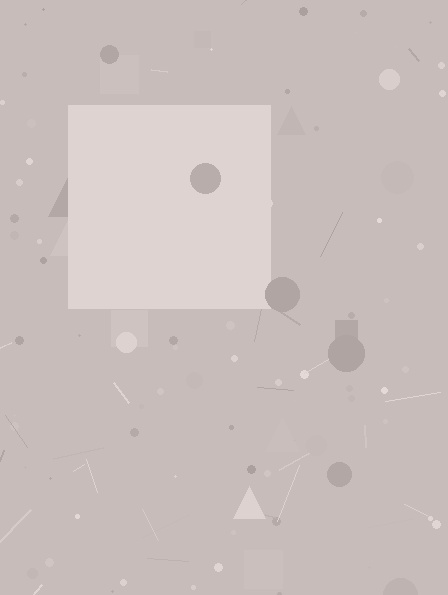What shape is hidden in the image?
A square is hidden in the image.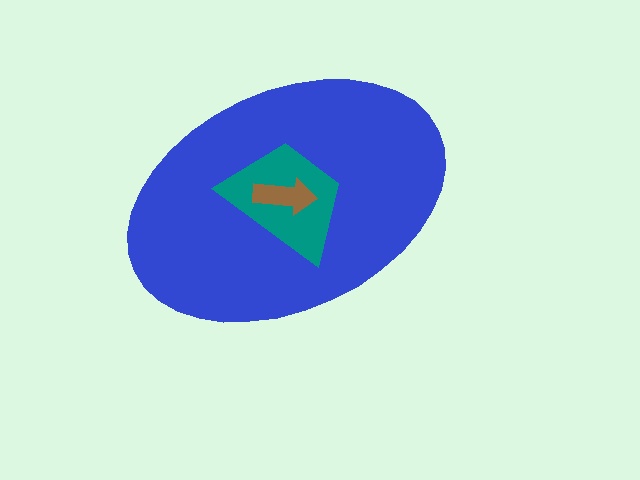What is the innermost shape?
The brown arrow.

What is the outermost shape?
The blue ellipse.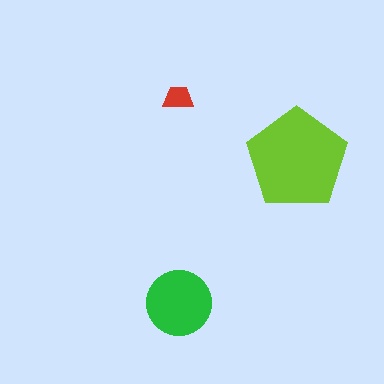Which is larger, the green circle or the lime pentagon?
The lime pentagon.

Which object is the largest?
The lime pentagon.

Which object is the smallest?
The red trapezoid.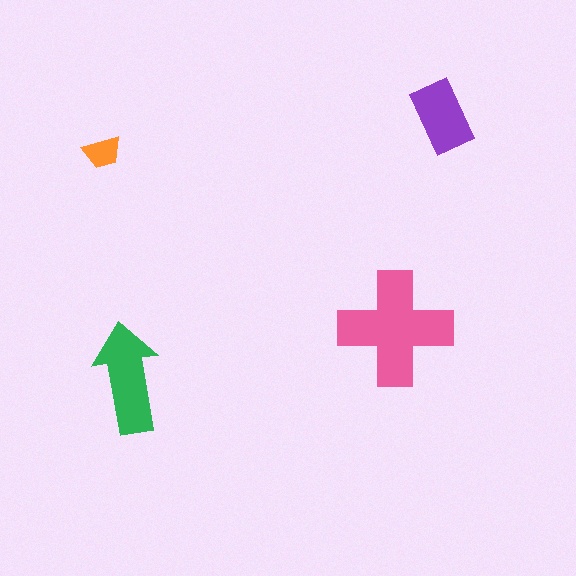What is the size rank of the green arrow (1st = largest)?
2nd.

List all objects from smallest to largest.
The orange trapezoid, the purple rectangle, the green arrow, the pink cross.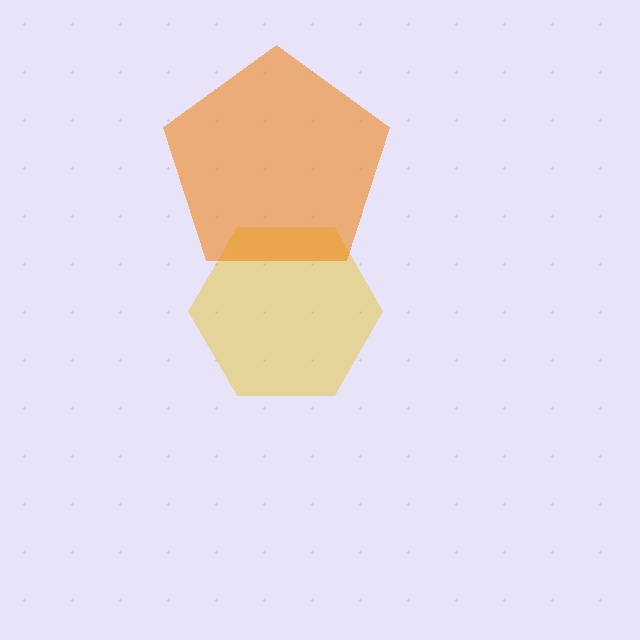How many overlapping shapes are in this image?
There are 2 overlapping shapes in the image.